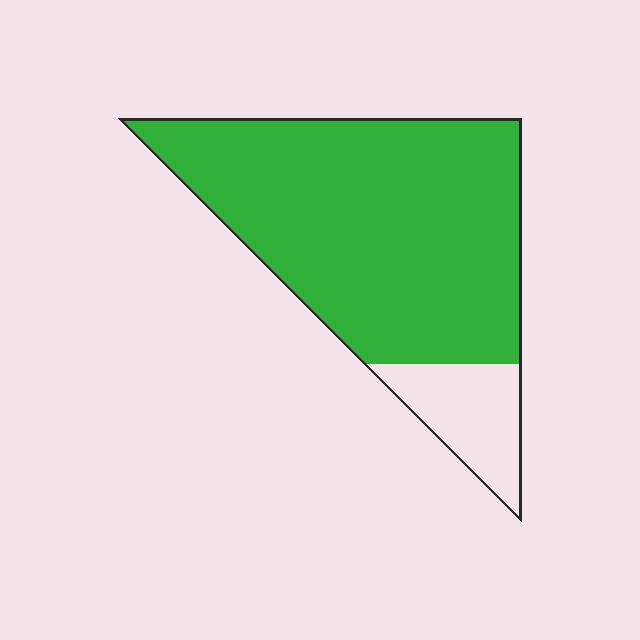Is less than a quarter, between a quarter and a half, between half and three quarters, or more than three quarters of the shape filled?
More than three quarters.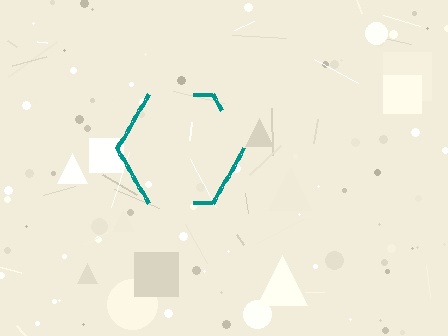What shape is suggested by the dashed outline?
The dashed outline suggests a hexagon.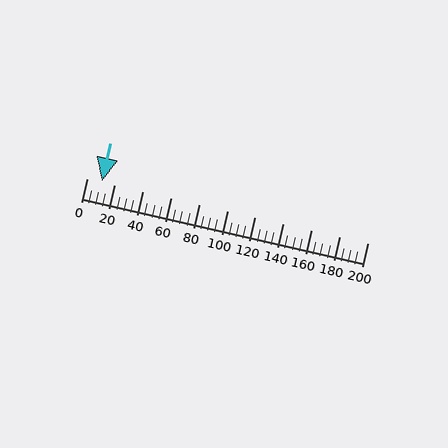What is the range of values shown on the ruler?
The ruler shows values from 0 to 200.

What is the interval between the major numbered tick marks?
The major tick marks are spaced 20 units apart.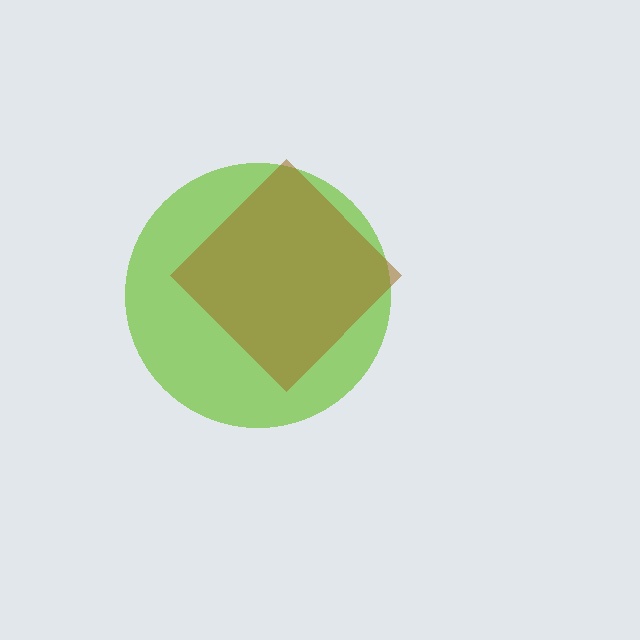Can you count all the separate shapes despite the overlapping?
Yes, there are 2 separate shapes.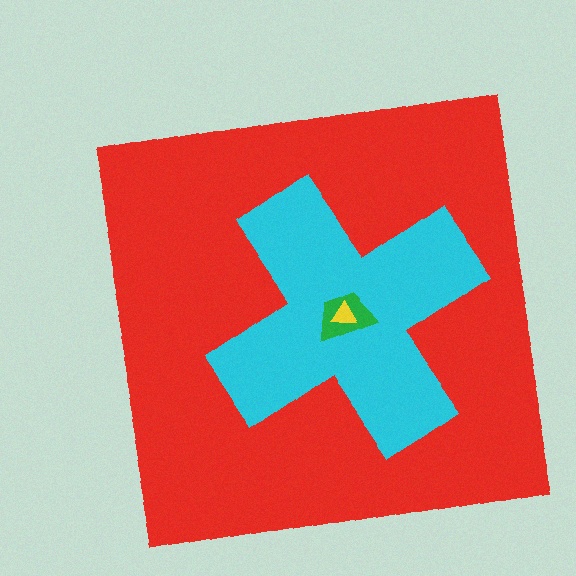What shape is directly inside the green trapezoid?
The yellow triangle.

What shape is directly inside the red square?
The cyan cross.